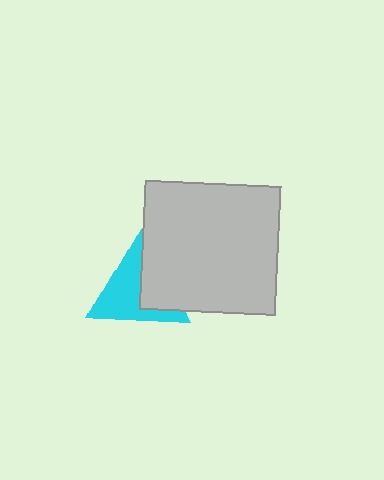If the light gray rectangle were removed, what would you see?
You would see the complete cyan triangle.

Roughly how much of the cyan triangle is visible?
About half of it is visible (roughly 62%).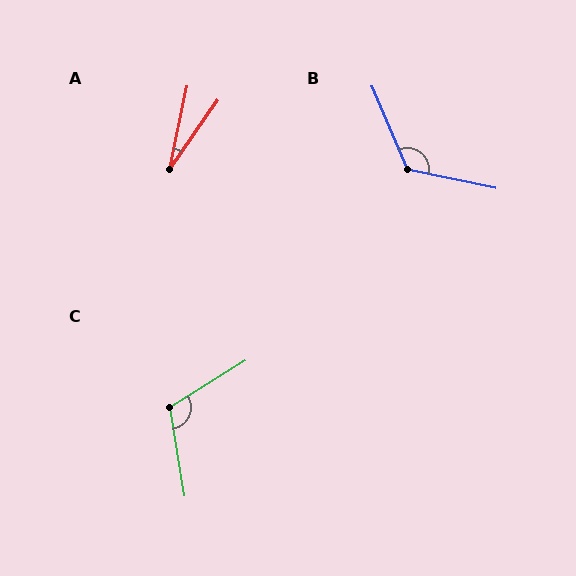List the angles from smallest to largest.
A (23°), C (113°), B (125°).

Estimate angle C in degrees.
Approximately 113 degrees.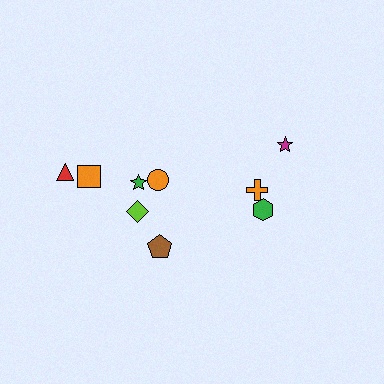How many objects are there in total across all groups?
There are 9 objects.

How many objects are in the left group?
There are 6 objects.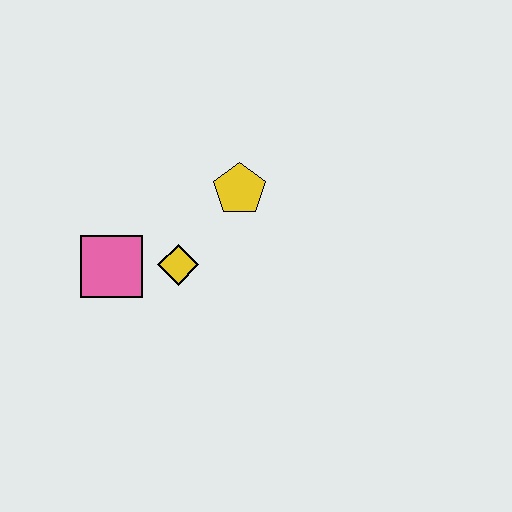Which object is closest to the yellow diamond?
The pink square is closest to the yellow diamond.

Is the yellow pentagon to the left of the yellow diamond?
No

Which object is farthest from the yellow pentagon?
The pink square is farthest from the yellow pentagon.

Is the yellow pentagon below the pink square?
No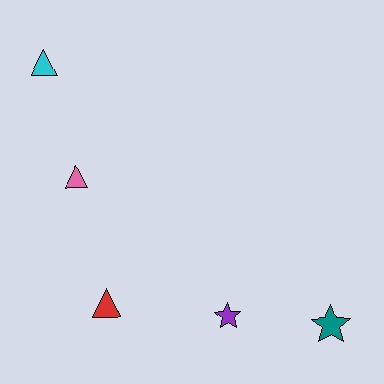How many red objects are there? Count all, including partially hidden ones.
There is 1 red object.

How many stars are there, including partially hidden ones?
There are 2 stars.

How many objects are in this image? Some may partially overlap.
There are 5 objects.